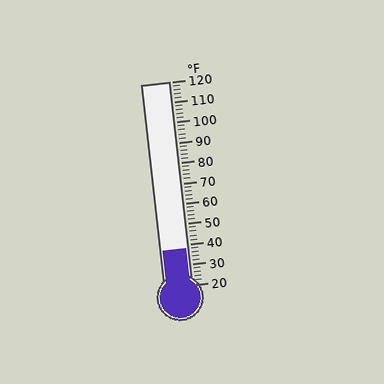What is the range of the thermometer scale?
The thermometer scale ranges from 20°F to 120°F.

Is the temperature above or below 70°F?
The temperature is below 70°F.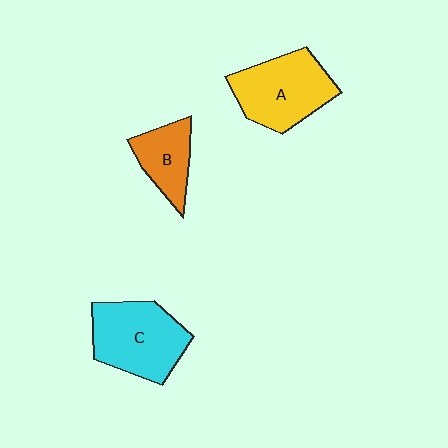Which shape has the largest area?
Shape C (cyan).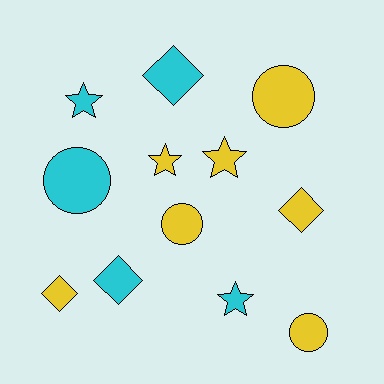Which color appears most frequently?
Yellow, with 7 objects.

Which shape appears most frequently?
Diamond, with 4 objects.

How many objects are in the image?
There are 12 objects.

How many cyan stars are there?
There are 2 cyan stars.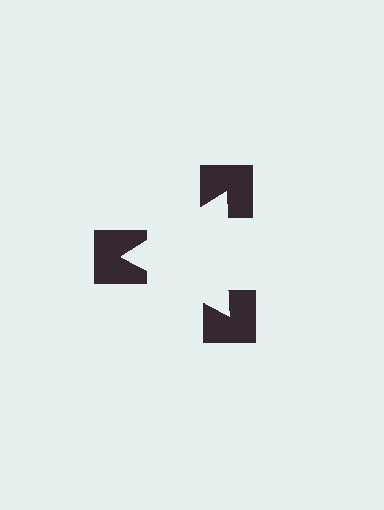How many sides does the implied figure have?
3 sides.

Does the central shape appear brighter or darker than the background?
It typically appears slightly brighter than the background, even though no actual brightness change is drawn.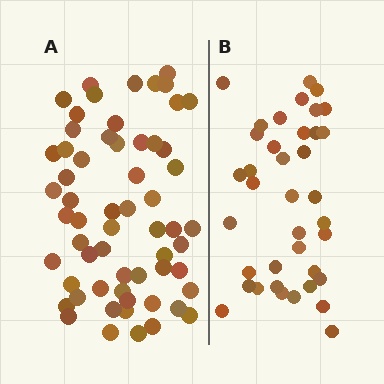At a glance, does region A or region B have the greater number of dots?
Region A (the left region) has more dots.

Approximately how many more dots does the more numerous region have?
Region A has approximately 20 more dots than region B.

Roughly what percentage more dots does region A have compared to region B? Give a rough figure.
About 60% more.